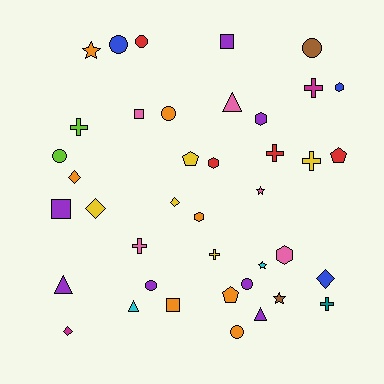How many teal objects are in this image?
There is 1 teal object.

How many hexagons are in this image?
There are 5 hexagons.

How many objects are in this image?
There are 40 objects.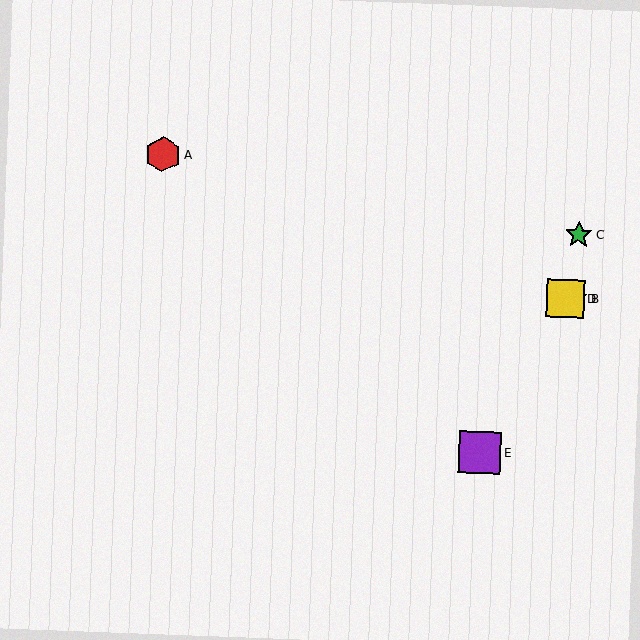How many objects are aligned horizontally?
2 objects (B, D) are aligned horizontally.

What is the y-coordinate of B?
Object B is at y≈299.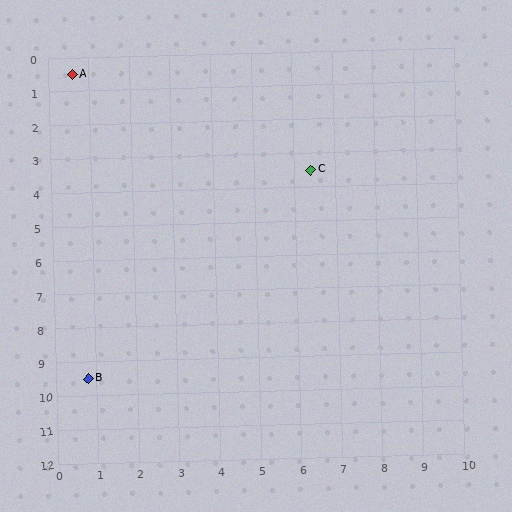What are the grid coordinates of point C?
Point C is at approximately (6.4, 3.5).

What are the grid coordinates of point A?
Point A is at approximately (0.6, 0.5).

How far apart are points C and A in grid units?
Points C and A are about 6.5 grid units apart.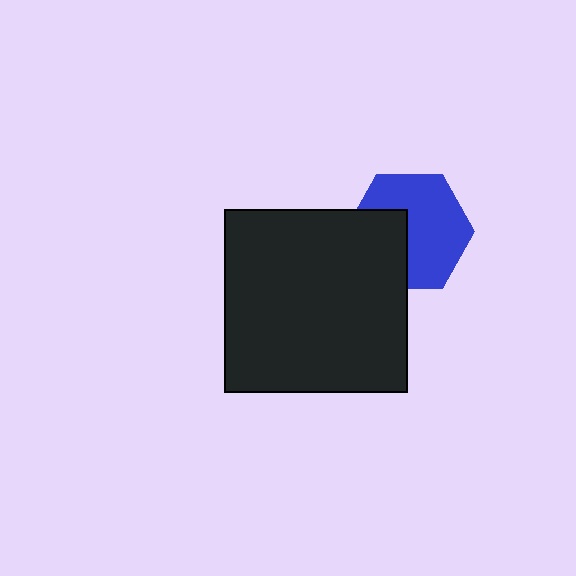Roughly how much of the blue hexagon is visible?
About half of it is visible (roughly 65%).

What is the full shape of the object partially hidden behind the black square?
The partially hidden object is a blue hexagon.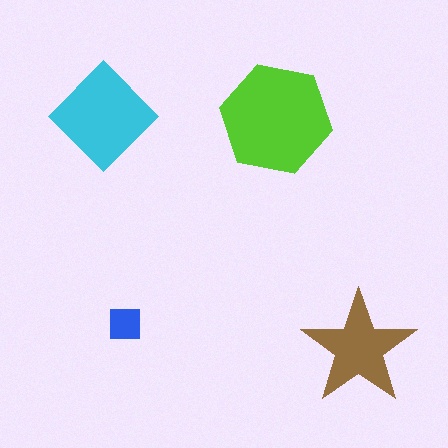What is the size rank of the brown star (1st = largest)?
3rd.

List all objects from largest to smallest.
The lime hexagon, the cyan diamond, the brown star, the blue square.